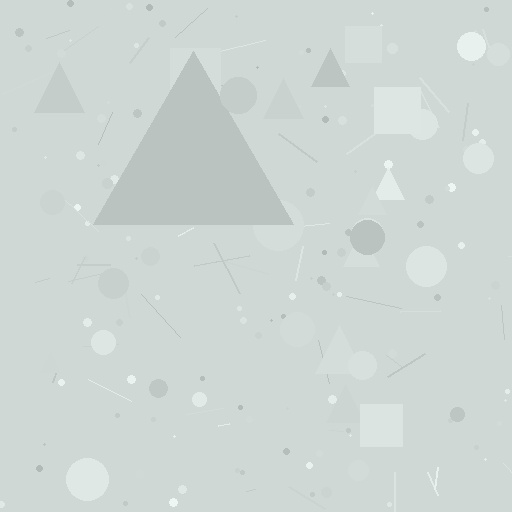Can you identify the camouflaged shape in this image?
The camouflaged shape is a triangle.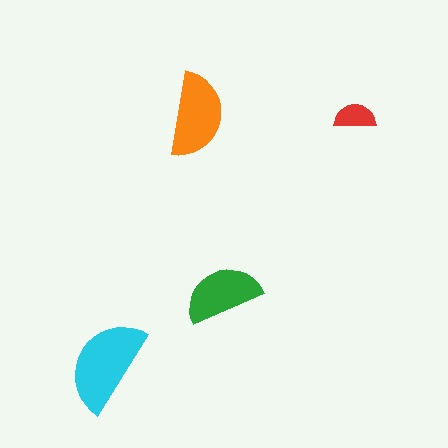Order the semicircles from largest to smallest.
the cyan one, the orange one, the green one, the red one.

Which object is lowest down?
The cyan semicircle is bottommost.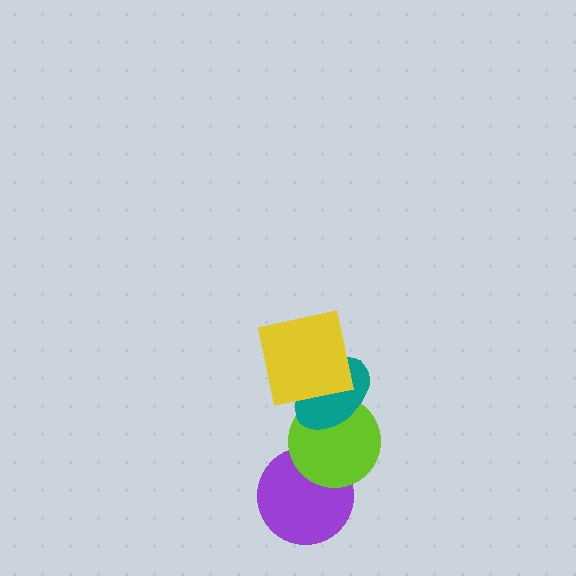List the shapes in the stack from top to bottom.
From top to bottom: the yellow square, the teal ellipse, the lime circle, the purple circle.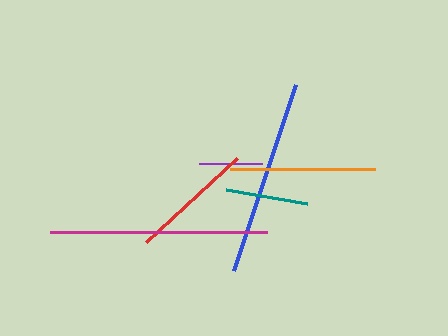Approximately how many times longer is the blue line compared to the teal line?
The blue line is approximately 2.4 times the length of the teal line.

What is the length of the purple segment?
The purple segment is approximately 62 pixels long.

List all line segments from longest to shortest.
From longest to shortest: magenta, blue, orange, red, teal, purple.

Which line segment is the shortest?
The purple line is the shortest at approximately 62 pixels.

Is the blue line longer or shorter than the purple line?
The blue line is longer than the purple line.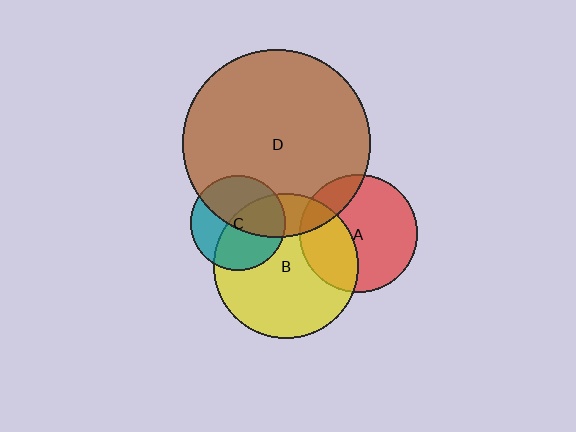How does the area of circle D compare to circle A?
Approximately 2.5 times.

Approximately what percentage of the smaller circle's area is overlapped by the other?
Approximately 20%.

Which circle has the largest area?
Circle D (brown).